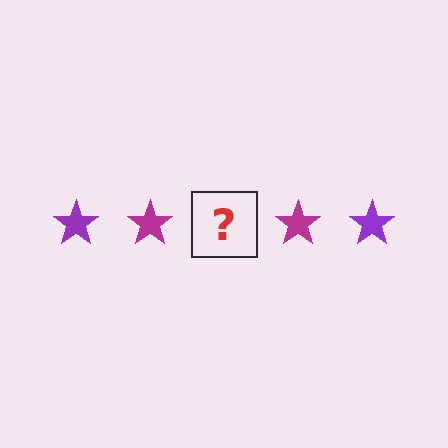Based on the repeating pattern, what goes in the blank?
The blank should be a purple star.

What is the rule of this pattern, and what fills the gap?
The rule is that the pattern cycles through purple, magenta stars. The gap should be filled with a purple star.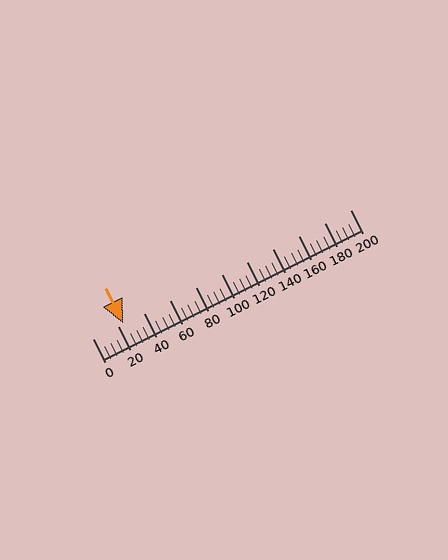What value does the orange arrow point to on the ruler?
The orange arrow points to approximately 24.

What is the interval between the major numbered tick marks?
The major tick marks are spaced 20 units apart.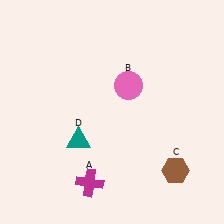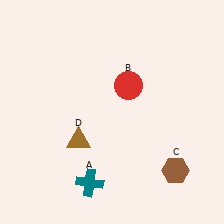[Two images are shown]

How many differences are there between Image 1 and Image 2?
There are 3 differences between the two images.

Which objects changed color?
A changed from magenta to teal. B changed from pink to red. D changed from teal to brown.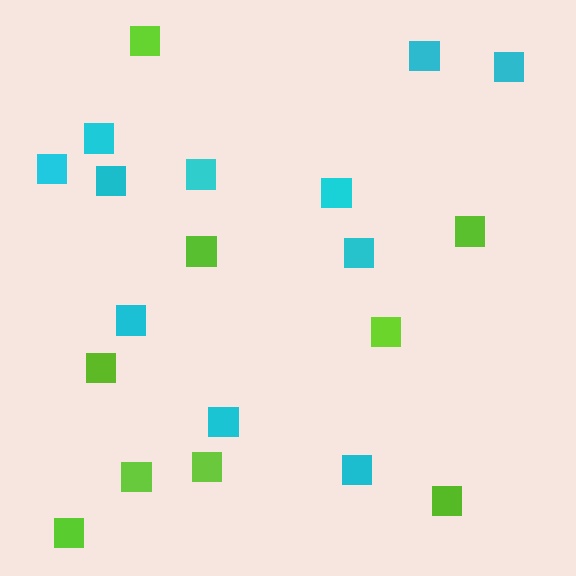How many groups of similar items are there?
There are 2 groups: one group of cyan squares (11) and one group of lime squares (9).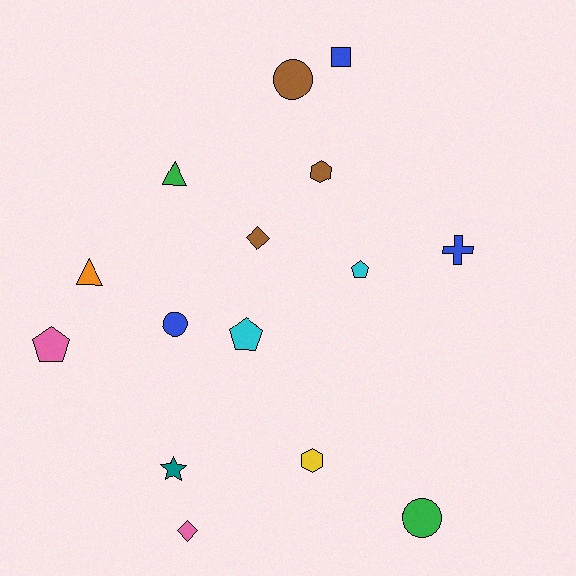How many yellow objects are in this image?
There is 1 yellow object.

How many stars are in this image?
There is 1 star.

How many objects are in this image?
There are 15 objects.